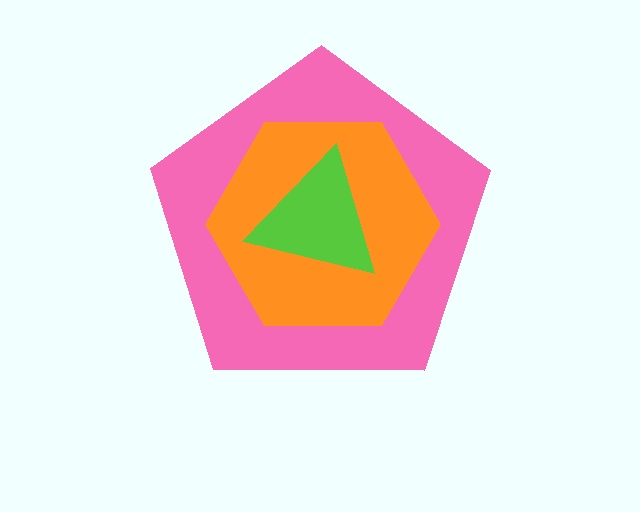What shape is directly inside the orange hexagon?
The lime triangle.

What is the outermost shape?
The pink pentagon.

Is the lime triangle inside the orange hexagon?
Yes.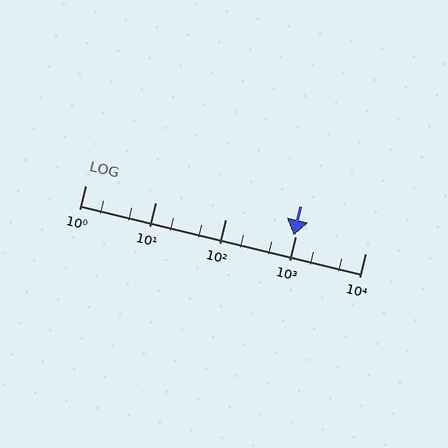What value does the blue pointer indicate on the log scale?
The pointer indicates approximately 950.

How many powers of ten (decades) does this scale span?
The scale spans 4 decades, from 1 to 10000.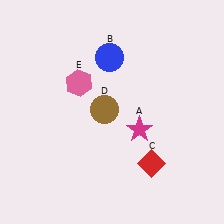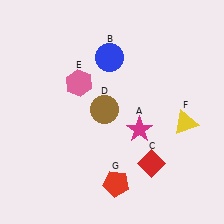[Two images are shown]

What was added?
A yellow triangle (F), a red pentagon (G) were added in Image 2.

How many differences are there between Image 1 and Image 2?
There are 2 differences between the two images.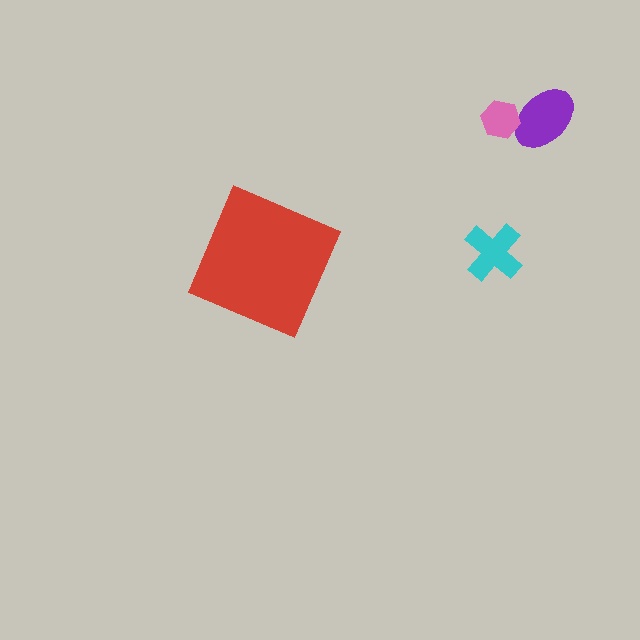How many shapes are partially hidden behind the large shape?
0 shapes are partially hidden.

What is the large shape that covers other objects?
A red diamond.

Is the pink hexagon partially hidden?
No, the pink hexagon is fully visible.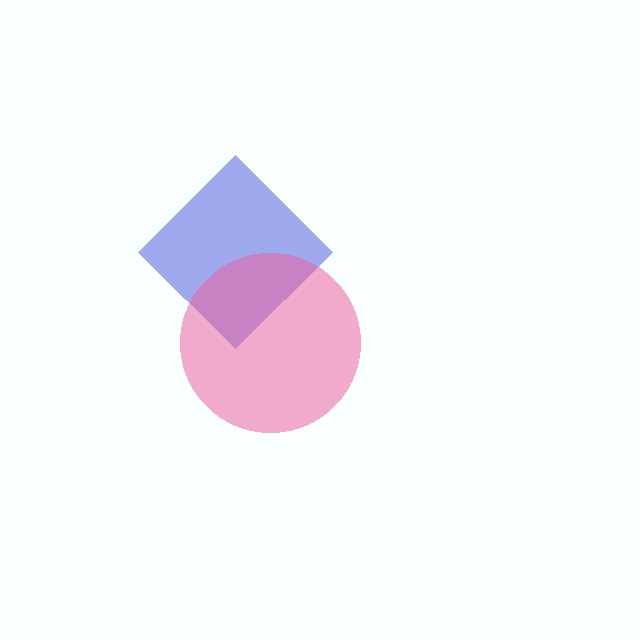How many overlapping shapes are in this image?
There are 2 overlapping shapes in the image.